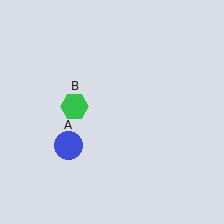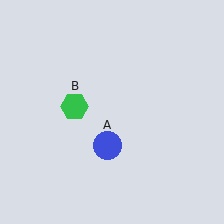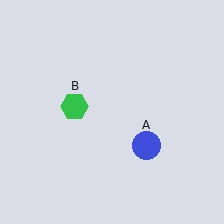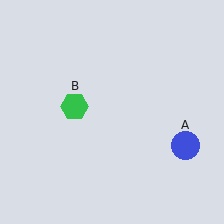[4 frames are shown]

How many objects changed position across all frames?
1 object changed position: blue circle (object A).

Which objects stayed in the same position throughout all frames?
Green hexagon (object B) remained stationary.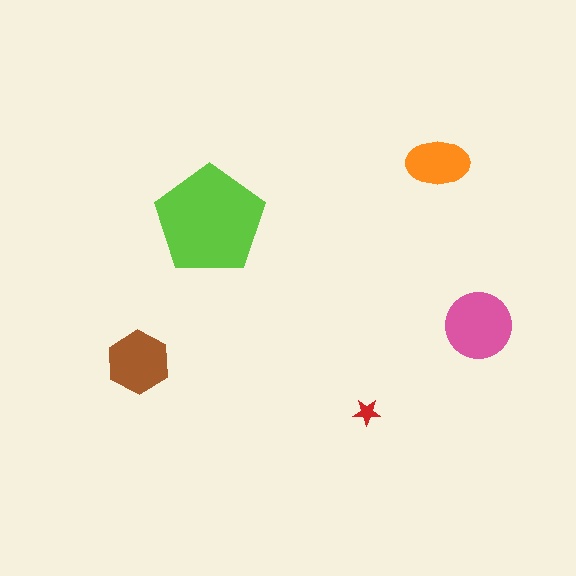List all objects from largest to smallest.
The lime pentagon, the pink circle, the brown hexagon, the orange ellipse, the red star.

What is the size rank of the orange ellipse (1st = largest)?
4th.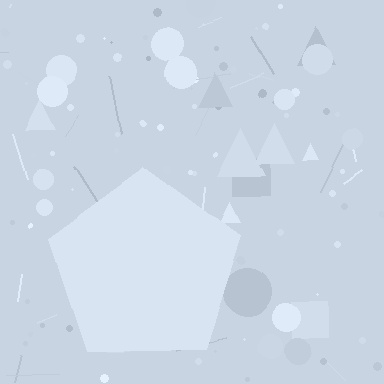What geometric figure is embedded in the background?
A pentagon is embedded in the background.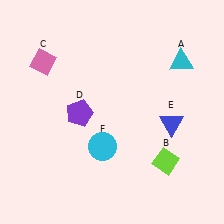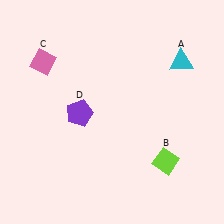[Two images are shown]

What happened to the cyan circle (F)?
The cyan circle (F) was removed in Image 2. It was in the bottom-left area of Image 1.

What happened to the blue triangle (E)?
The blue triangle (E) was removed in Image 2. It was in the bottom-right area of Image 1.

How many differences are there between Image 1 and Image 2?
There are 2 differences between the two images.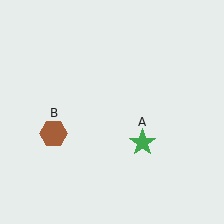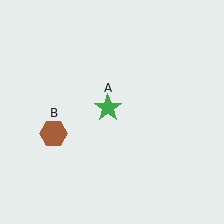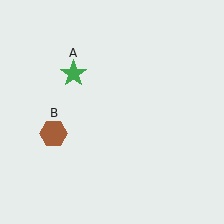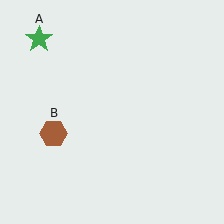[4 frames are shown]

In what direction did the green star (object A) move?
The green star (object A) moved up and to the left.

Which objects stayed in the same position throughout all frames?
Brown hexagon (object B) remained stationary.